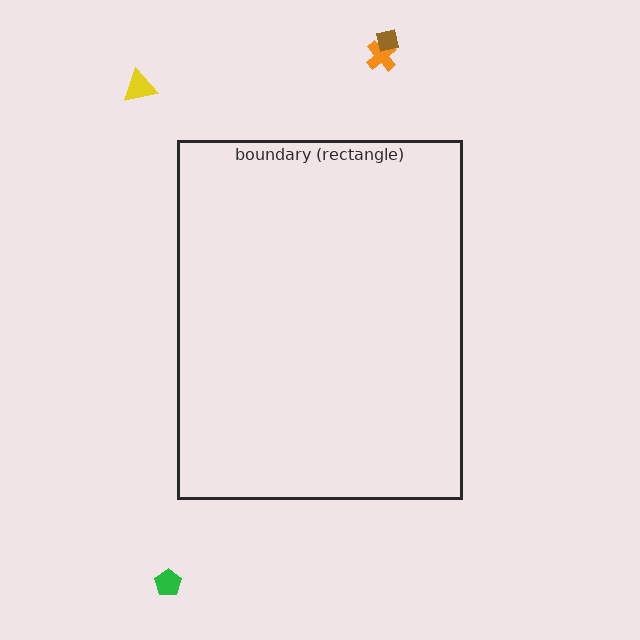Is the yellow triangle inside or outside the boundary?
Outside.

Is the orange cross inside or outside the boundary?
Outside.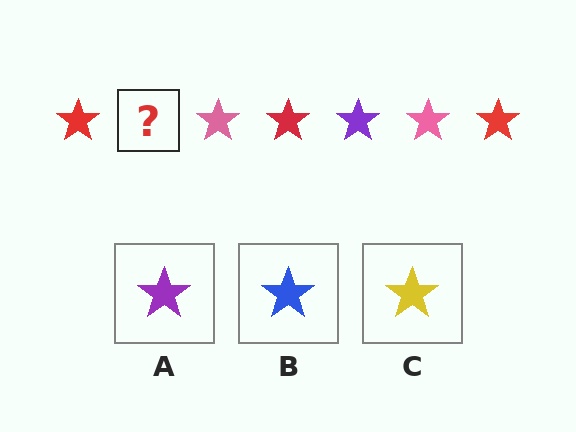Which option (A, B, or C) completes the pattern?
A.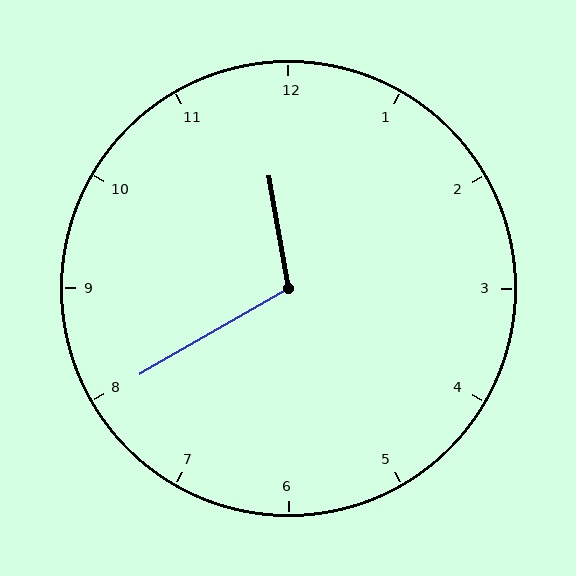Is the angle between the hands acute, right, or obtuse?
It is obtuse.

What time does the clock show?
11:40.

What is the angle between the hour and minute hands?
Approximately 110 degrees.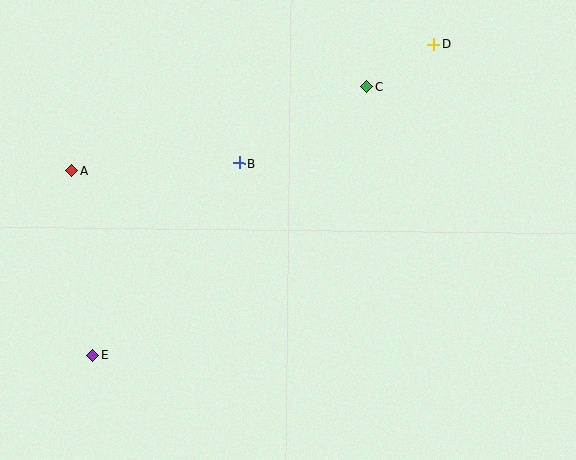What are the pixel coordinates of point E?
Point E is at (92, 355).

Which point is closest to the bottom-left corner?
Point E is closest to the bottom-left corner.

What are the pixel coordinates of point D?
Point D is at (434, 44).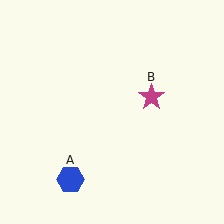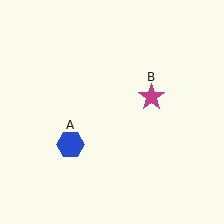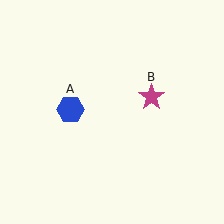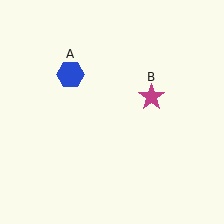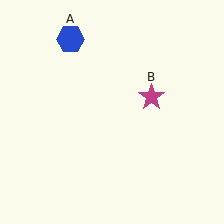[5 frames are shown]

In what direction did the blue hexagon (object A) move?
The blue hexagon (object A) moved up.